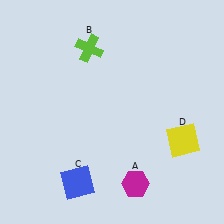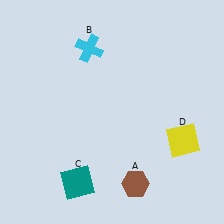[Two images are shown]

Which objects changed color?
A changed from magenta to brown. B changed from lime to cyan. C changed from blue to teal.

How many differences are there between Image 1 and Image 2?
There are 3 differences between the two images.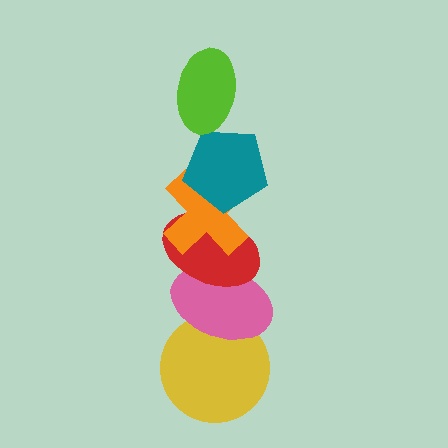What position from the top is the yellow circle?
The yellow circle is 6th from the top.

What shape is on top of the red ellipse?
The orange cross is on top of the red ellipse.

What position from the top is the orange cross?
The orange cross is 3rd from the top.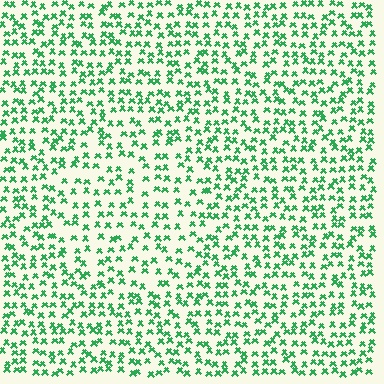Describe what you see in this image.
The image contains small green elements arranged at two different densities. A circle-shaped region is visible where the elements are less densely packed than the surrounding area.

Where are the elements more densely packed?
The elements are more densely packed outside the circle boundary.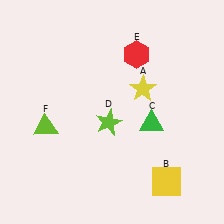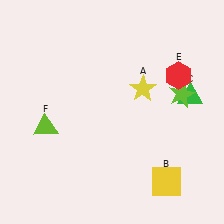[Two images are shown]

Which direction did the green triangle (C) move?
The green triangle (C) moved right.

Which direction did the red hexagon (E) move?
The red hexagon (E) moved right.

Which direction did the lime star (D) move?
The lime star (D) moved right.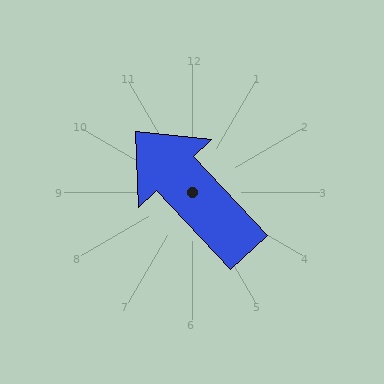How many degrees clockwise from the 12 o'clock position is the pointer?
Approximately 317 degrees.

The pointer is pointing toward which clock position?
Roughly 11 o'clock.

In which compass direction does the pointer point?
Northwest.